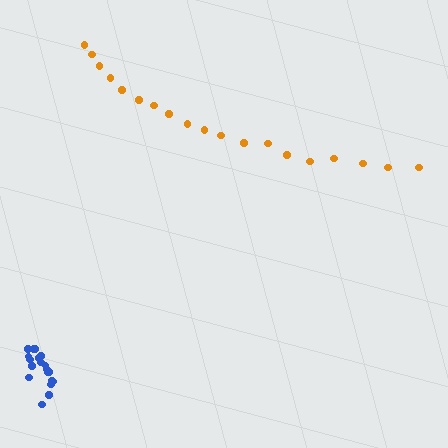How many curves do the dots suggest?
There are 2 distinct paths.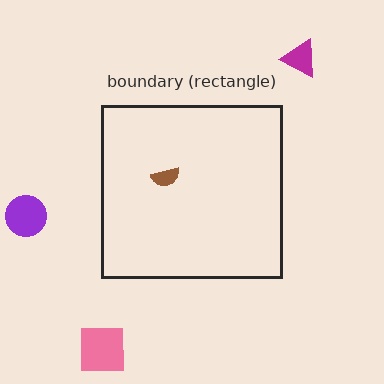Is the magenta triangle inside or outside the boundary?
Outside.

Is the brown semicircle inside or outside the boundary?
Inside.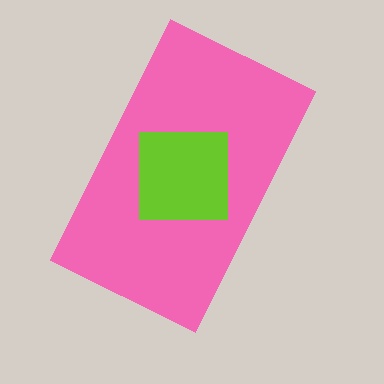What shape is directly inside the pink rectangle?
The lime square.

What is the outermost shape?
The pink rectangle.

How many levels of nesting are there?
2.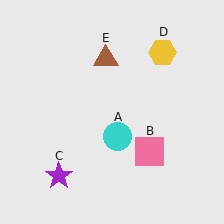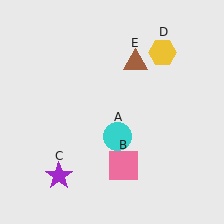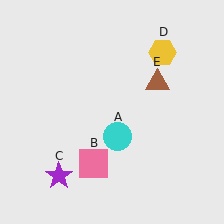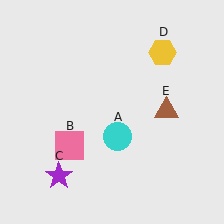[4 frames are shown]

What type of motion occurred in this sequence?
The pink square (object B), brown triangle (object E) rotated clockwise around the center of the scene.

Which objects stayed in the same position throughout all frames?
Cyan circle (object A) and purple star (object C) and yellow hexagon (object D) remained stationary.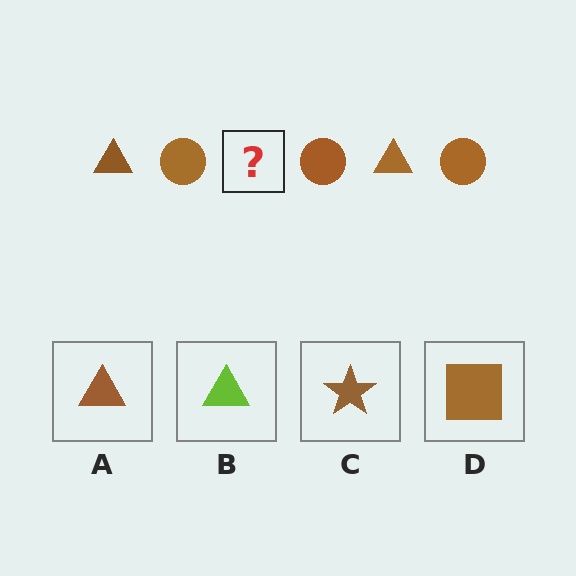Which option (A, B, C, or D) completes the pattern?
A.